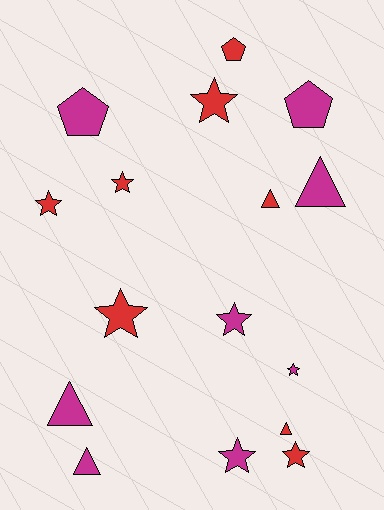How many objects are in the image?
There are 16 objects.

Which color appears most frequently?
Red, with 8 objects.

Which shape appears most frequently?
Star, with 8 objects.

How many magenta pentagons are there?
There are 2 magenta pentagons.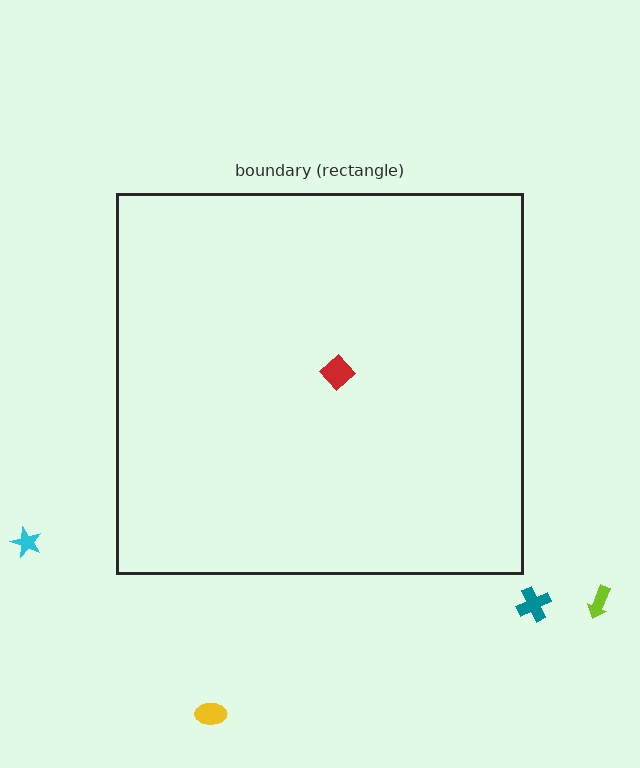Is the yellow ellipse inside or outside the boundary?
Outside.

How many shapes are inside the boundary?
1 inside, 4 outside.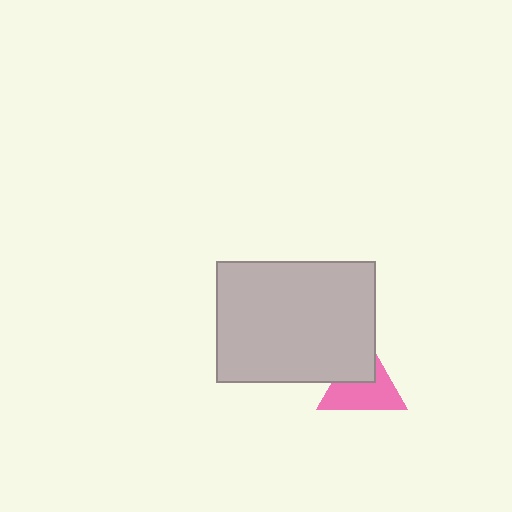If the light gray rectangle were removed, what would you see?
You would see the complete pink triangle.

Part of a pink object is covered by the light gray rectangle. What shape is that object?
It is a triangle.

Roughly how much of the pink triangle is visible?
About half of it is visible (roughly 62%).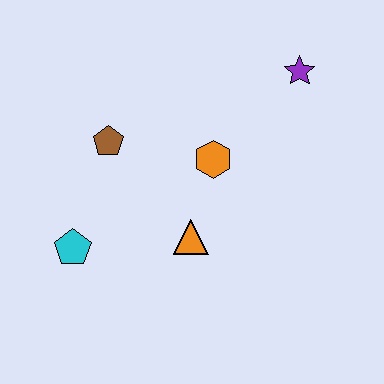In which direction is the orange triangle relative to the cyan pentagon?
The orange triangle is to the right of the cyan pentagon.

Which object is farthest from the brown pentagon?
The purple star is farthest from the brown pentagon.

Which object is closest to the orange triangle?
The orange hexagon is closest to the orange triangle.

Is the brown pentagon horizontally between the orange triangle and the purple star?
No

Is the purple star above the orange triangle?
Yes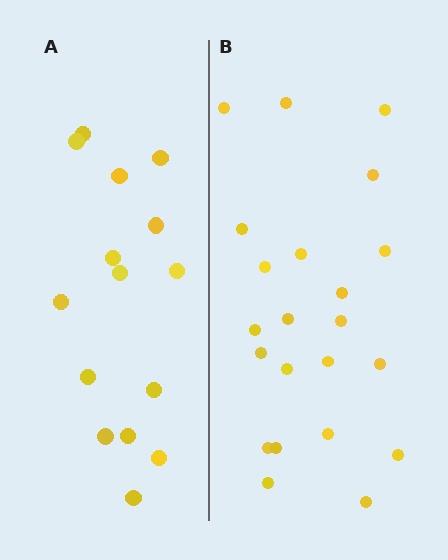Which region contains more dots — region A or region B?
Region B (the right region) has more dots.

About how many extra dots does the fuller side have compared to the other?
Region B has roughly 8 or so more dots than region A.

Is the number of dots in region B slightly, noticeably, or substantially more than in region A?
Region B has substantially more. The ratio is roughly 1.5 to 1.